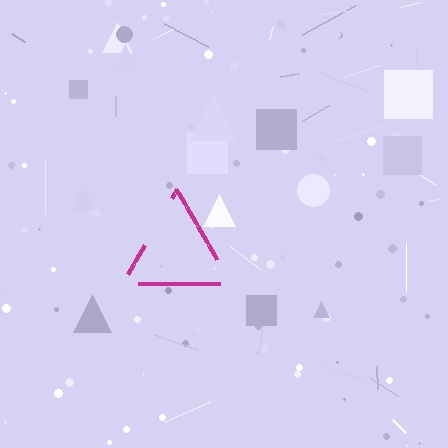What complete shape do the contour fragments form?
The contour fragments form a triangle.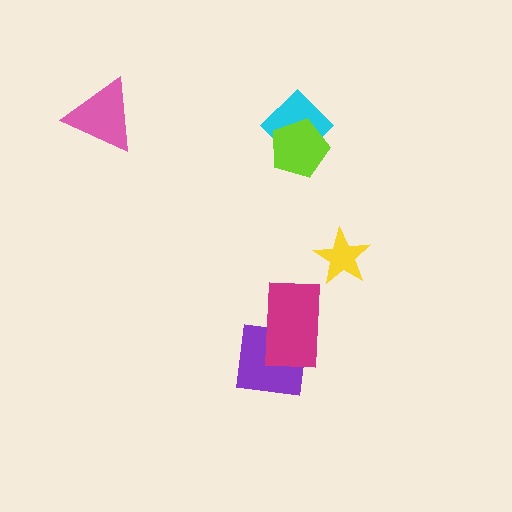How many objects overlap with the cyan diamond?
1 object overlaps with the cyan diamond.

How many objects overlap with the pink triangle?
0 objects overlap with the pink triangle.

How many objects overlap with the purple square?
1 object overlaps with the purple square.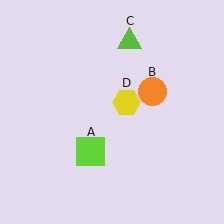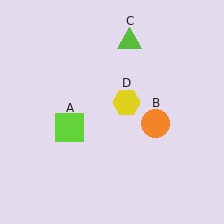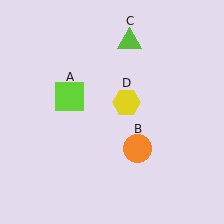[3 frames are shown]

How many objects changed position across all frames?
2 objects changed position: lime square (object A), orange circle (object B).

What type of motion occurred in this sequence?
The lime square (object A), orange circle (object B) rotated clockwise around the center of the scene.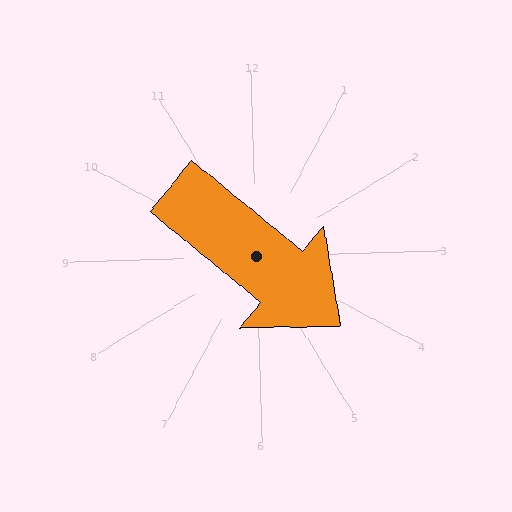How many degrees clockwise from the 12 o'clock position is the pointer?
Approximately 131 degrees.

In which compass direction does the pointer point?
Southeast.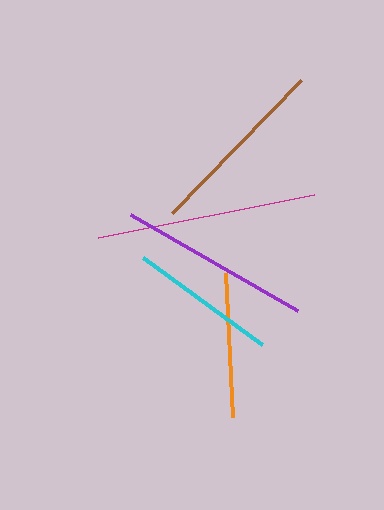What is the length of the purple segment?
The purple segment is approximately 193 pixels long.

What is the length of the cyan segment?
The cyan segment is approximately 147 pixels long.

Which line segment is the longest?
The magenta line is the longest at approximately 220 pixels.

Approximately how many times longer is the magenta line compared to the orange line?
The magenta line is approximately 1.5 times the length of the orange line.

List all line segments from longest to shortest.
From longest to shortest: magenta, purple, brown, cyan, orange.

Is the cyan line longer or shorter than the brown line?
The brown line is longer than the cyan line.